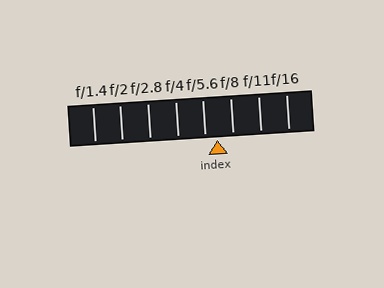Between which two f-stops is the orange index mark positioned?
The index mark is between f/5.6 and f/8.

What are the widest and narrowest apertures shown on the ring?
The widest aperture shown is f/1.4 and the narrowest is f/16.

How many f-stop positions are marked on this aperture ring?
There are 8 f-stop positions marked.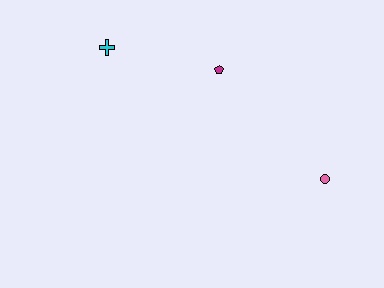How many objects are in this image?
There are 3 objects.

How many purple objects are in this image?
There are no purple objects.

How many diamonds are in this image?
There are no diamonds.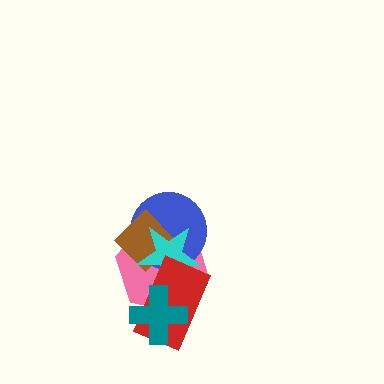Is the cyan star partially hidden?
Yes, it is partially covered by another shape.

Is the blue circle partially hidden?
Yes, it is partially covered by another shape.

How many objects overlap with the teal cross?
2 objects overlap with the teal cross.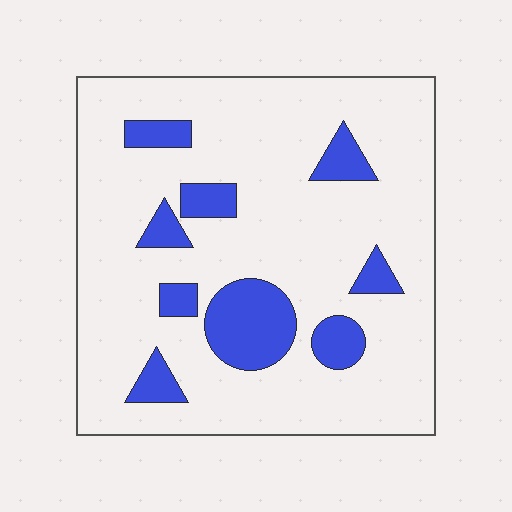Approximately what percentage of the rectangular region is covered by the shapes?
Approximately 15%.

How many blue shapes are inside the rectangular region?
9.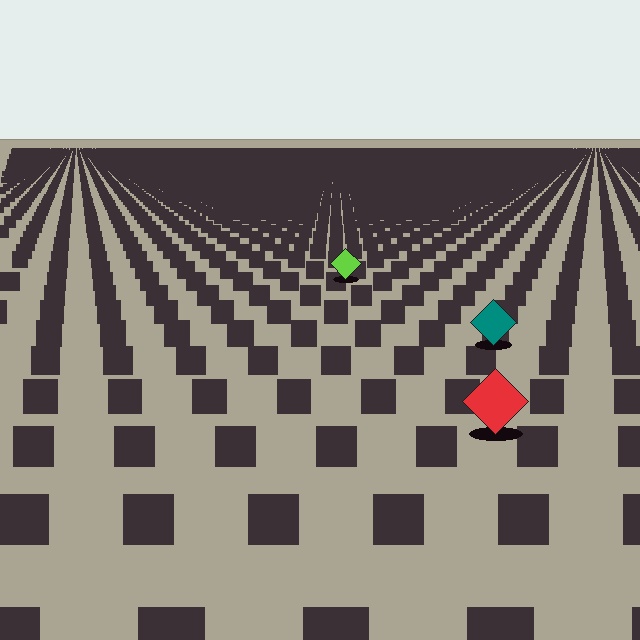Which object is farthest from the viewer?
The lime diamond is farthest from the viewer. It appears smaller and the ground texture around it is denser.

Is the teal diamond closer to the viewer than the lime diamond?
Yes. The teal diamond is closer — you can tell from the texture gradient: the ground texture is coarser near it.